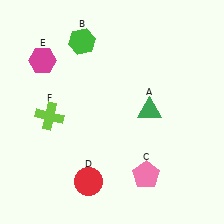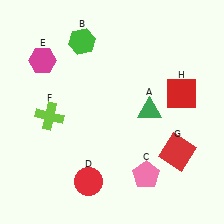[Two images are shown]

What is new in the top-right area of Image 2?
A red square (H) was added in the top-right area of Image 2.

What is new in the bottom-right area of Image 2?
A red square (G) was added in the bottom-right area of Image 2.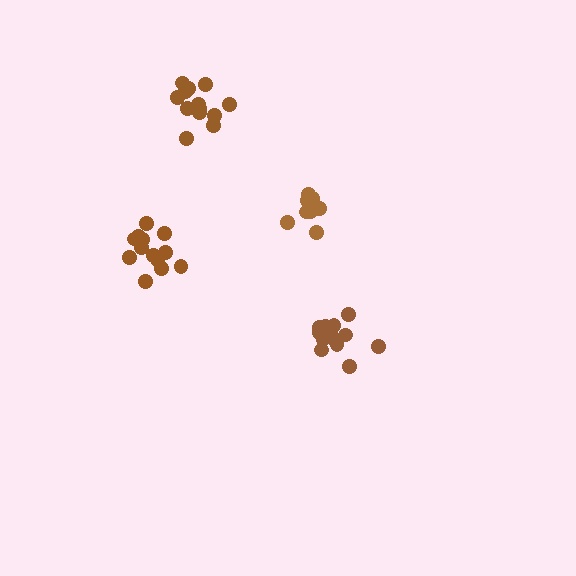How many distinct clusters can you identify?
There are 4 distinct clusters.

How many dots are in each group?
Group 1: 8 dots, Group 2: 13 dots, Group 3: 13 dots, Group 4: 12 dots (46 total).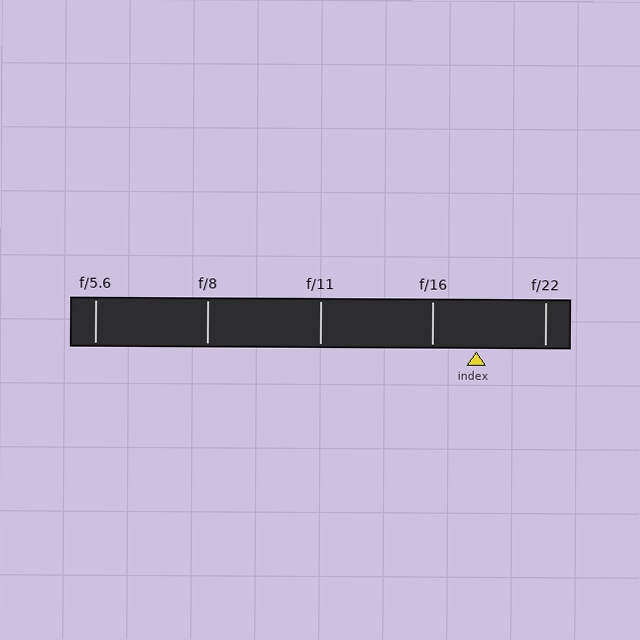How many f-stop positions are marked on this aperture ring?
There are 5 f-stop positions marked.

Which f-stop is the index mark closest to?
The index mark is closest to f/16.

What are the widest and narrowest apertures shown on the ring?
The widest aperture shown is f/5.6 and the narrowest is f/22.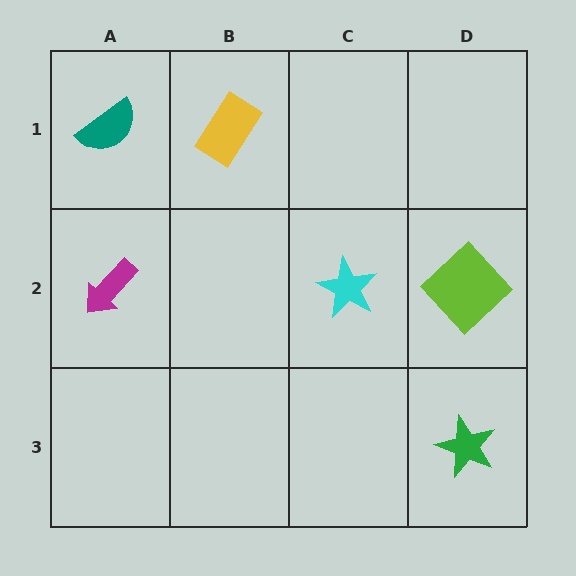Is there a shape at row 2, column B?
No, that cell is empty.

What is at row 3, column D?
A green star.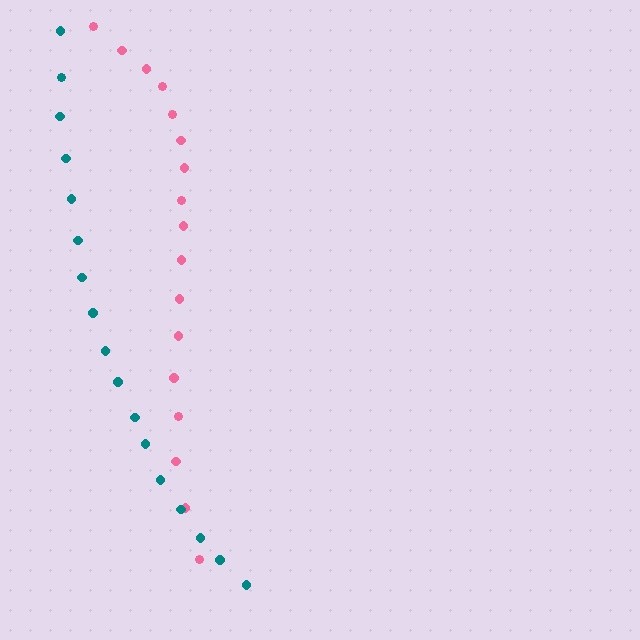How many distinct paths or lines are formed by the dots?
There are 2 distinct paths.